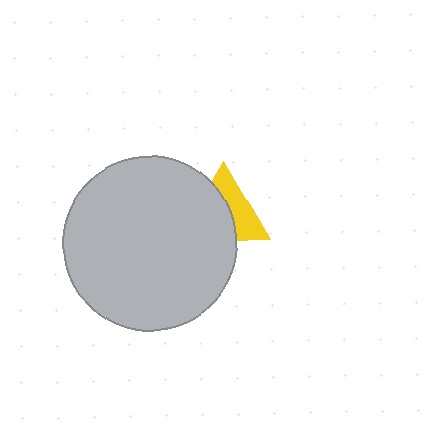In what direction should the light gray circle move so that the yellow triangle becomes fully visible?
The light gray circle should move left. That is the shortest direction to clear the overlap and leave the yellow triangle fully visible.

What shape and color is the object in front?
The object in front is a light gray circle.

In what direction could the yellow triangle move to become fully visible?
The yellow triangle could move right. That would shift it out from behind the light gray circle entirely.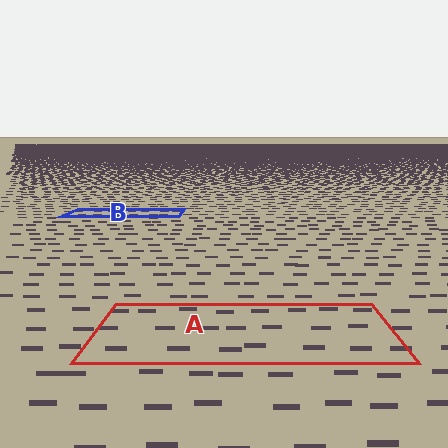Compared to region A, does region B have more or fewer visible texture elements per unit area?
Region B has more texture elements per unit area — they are packed more densely because it is farther away.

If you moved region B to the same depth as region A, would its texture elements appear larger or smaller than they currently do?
They would appear larger. At a closer depth, the same texture elements are projected at a bigger on-screen size.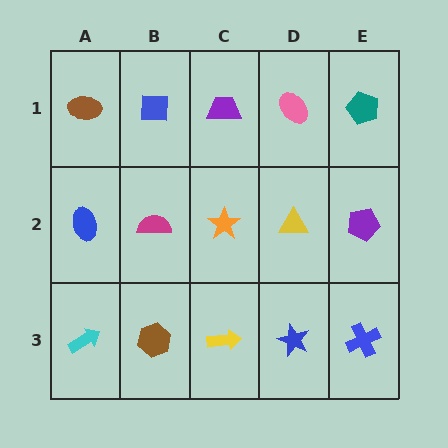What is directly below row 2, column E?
A blue cross.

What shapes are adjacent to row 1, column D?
A yellow triangle (row 2, column D), a purple trapezoid (row 1, column C), a teal pentagon (row 1, column E).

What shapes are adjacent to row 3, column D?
A yellow triangle (row 2, column D), a yellow arrow (row 3, column C), a blue cross (row 3, column E).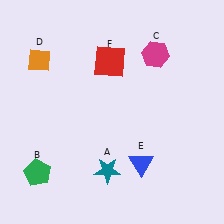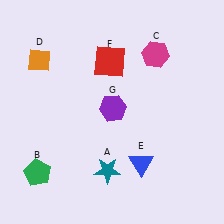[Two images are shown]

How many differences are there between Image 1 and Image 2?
There is 1 difference between the two images.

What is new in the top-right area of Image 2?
A purple hexagon (G) was added in the top-right area of Image 2.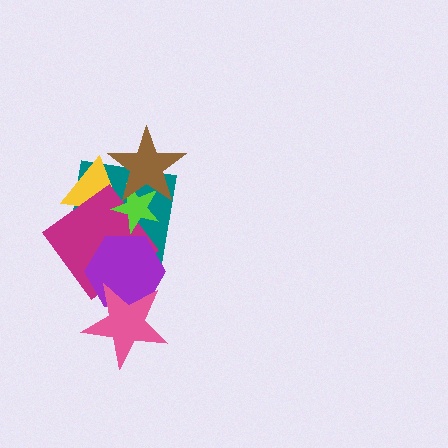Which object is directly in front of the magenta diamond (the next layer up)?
The purple hexagon is directly in front of the magenta diamond.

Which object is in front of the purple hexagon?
The pink star is in front of the purple hexagon.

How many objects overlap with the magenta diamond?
4 objects overlap with the magenta diamond.